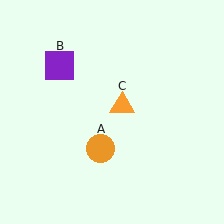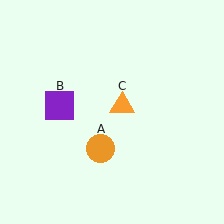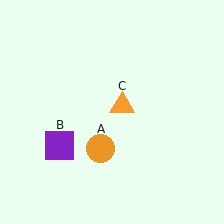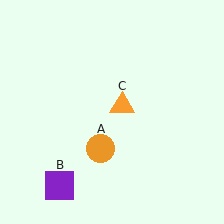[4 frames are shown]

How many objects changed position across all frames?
1 object changed position: purple square (object B).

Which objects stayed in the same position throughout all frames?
Orange circle (object A) and orange triangle (object C) remained stationary.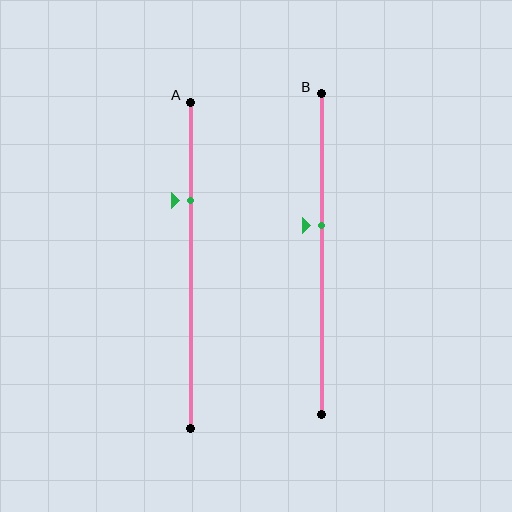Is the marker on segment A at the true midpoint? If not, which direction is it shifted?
No, the marker on segment A is shifted upward by about 20% of the segment length.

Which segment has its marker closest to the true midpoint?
Segment B has its marker closest to the true midpoint.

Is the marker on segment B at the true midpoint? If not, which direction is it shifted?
No, the marker on segment B is shifted upward by about 9% of the segment length.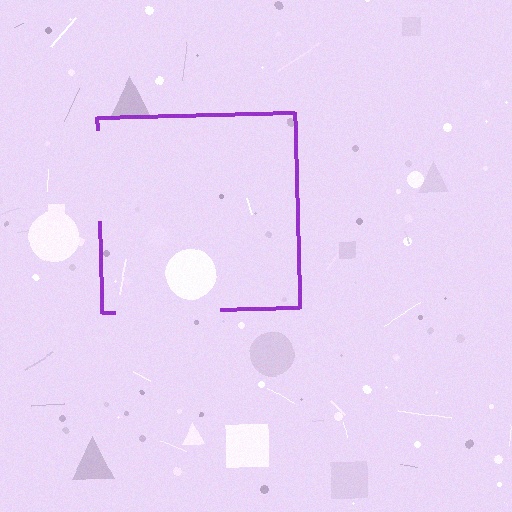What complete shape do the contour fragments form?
The contour fragments form a square.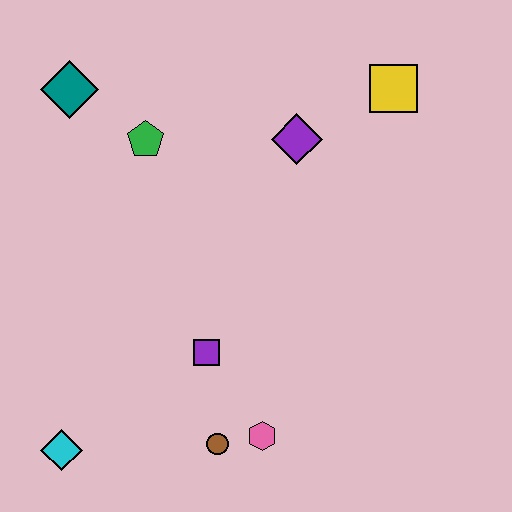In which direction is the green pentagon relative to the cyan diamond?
The green pentagon is above the cyan diamond.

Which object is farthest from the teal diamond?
The pink hexagon is farthest from the teal diamond.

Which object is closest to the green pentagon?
The teal diamond is closest to the green pentagon.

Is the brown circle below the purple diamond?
Yes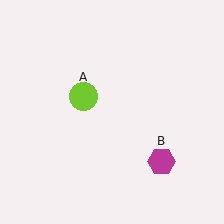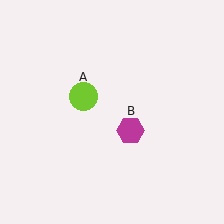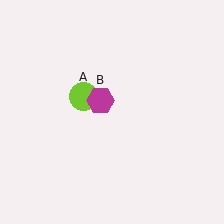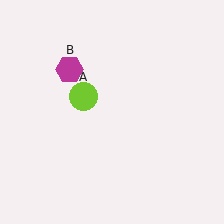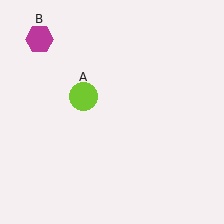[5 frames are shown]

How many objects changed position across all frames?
1 object changed position: magenta hexagon (object B).